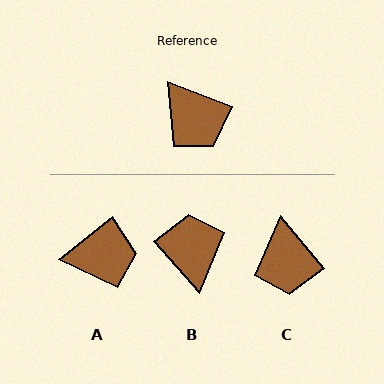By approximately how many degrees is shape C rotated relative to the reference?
Approximately 28 degrees clockwise.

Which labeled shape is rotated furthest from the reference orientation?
B, about 153 degrees away.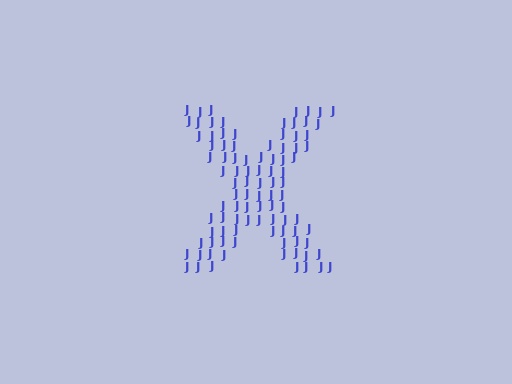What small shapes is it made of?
It is made of small letter J's.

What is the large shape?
The large shape is the letter X.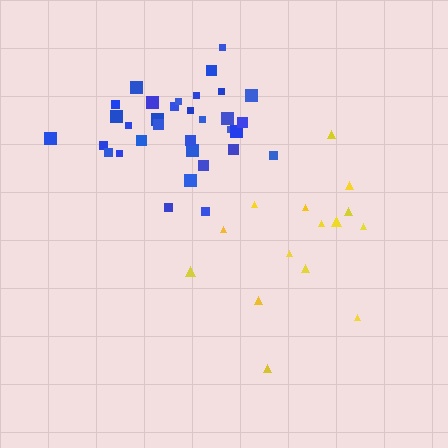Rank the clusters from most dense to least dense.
blue, yellow.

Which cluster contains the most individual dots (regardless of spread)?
Blue (33).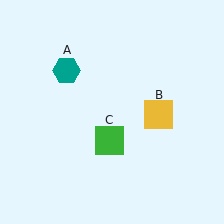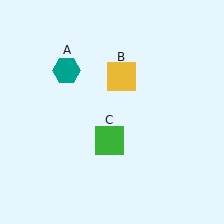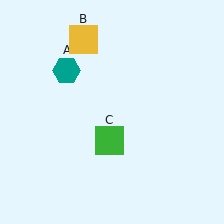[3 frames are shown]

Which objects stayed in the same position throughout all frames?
Teal hexagon (object A) and green square (object C) remained stationary.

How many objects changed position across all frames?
1 object changed position: yellow square (object B).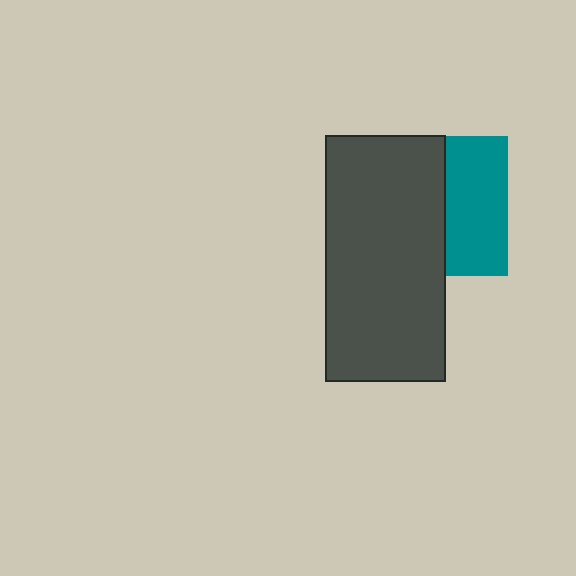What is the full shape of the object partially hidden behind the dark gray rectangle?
The partially hidden object is a teal square.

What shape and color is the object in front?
The object in front is a dark gray rectangle.